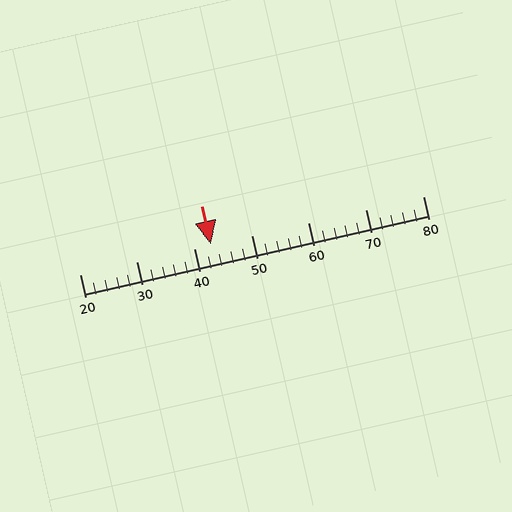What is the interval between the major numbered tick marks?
The major tick marks are spaced 10 units apart.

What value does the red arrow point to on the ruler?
The red arrow points to approximately 43.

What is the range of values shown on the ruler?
The ruler shows values from 20 to 80.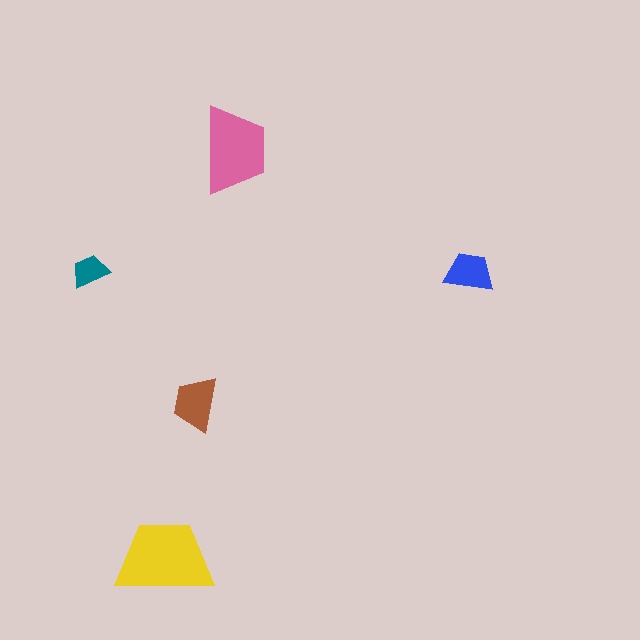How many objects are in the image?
There are 5 objects in the image.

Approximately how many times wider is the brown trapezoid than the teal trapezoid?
About 1.5 times wider.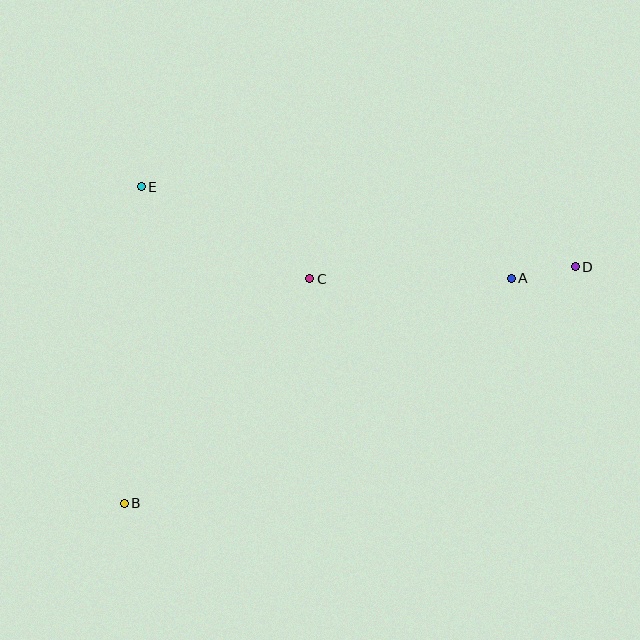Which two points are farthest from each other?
Points B and D are farthest from each other.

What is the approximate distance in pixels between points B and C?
The distance between B and C is approximately 291 pixels.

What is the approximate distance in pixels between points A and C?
The distance between A and C is approximately 201 pixels.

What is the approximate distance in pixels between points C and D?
The distance between C and D is approximately 266 pixels.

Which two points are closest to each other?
Points A and D are closest to each other.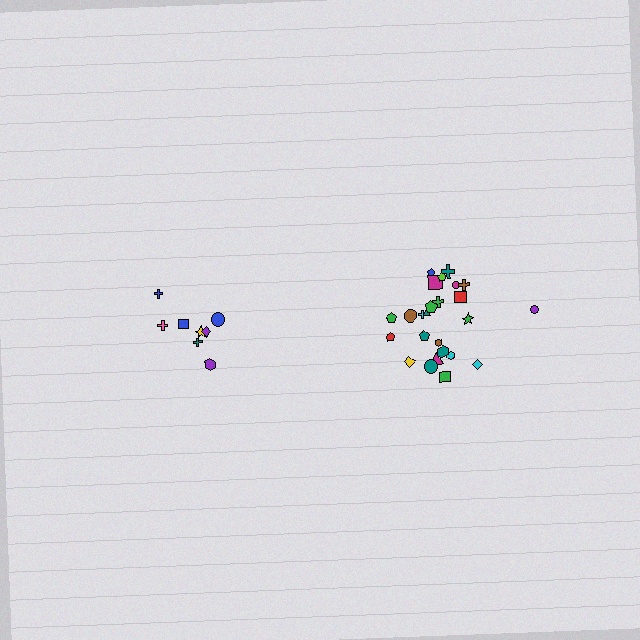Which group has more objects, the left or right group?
The right group.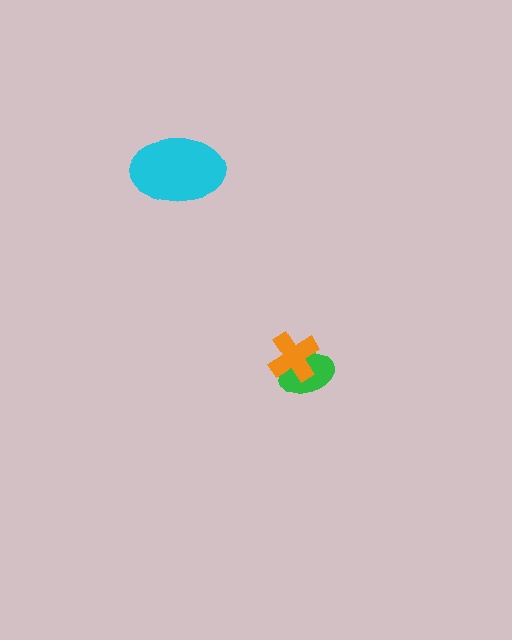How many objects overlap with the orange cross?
1 object overlaps with the orange cross.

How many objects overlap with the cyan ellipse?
0 objects overlap with the cyan ellipse.